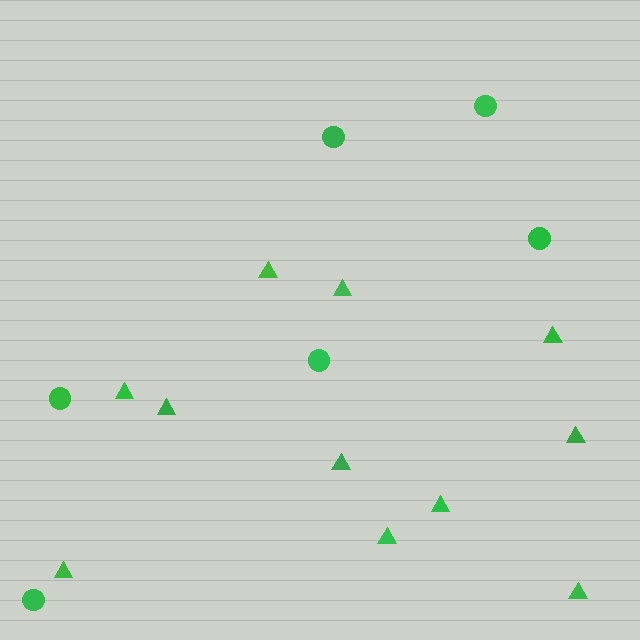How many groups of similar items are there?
There are 2 groups: one group of triangles (11) and one group of circles (6).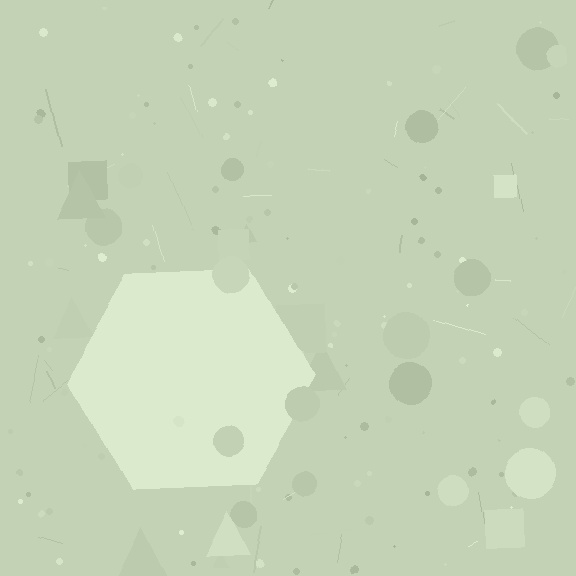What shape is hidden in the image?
A hexagon is hidden in the image.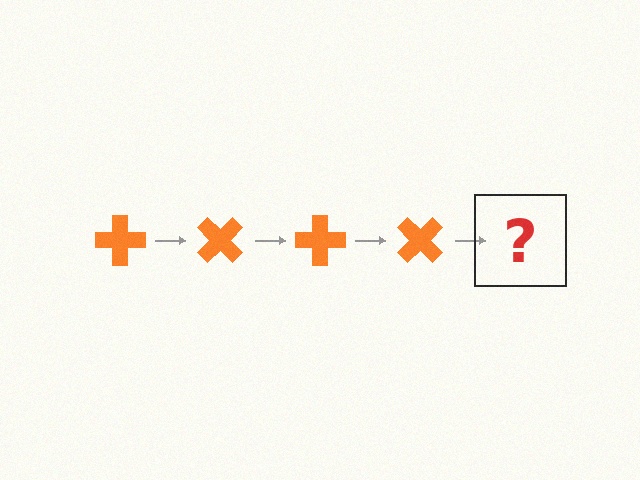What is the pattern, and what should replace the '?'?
The pattern is that the cross rotates 45 degrees each step. The '?' should be an orange cross rotated 180 degrees.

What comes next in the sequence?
The next element should be an orange cross rotated 180 degrees.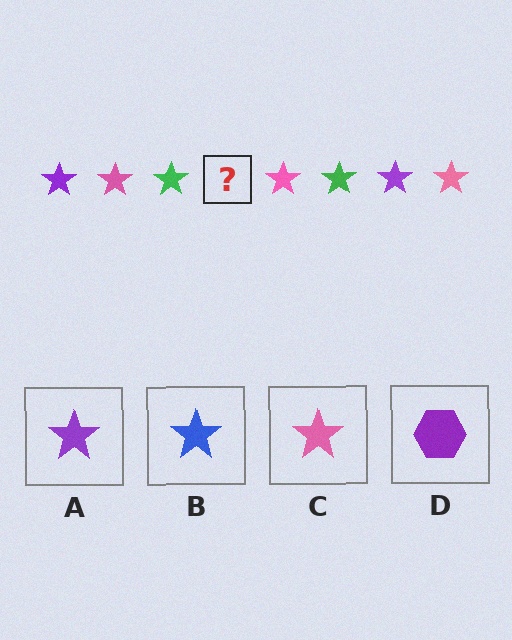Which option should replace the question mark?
Option A.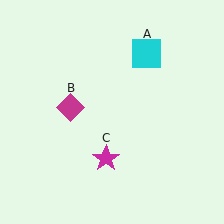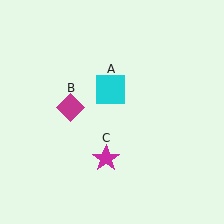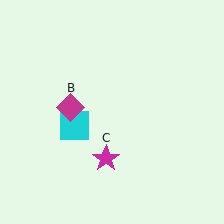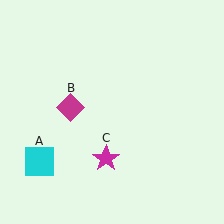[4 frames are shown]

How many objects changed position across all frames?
1 object changed position: cyan square (object A).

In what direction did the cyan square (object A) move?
The cyan square (object A) moved down and to the left.